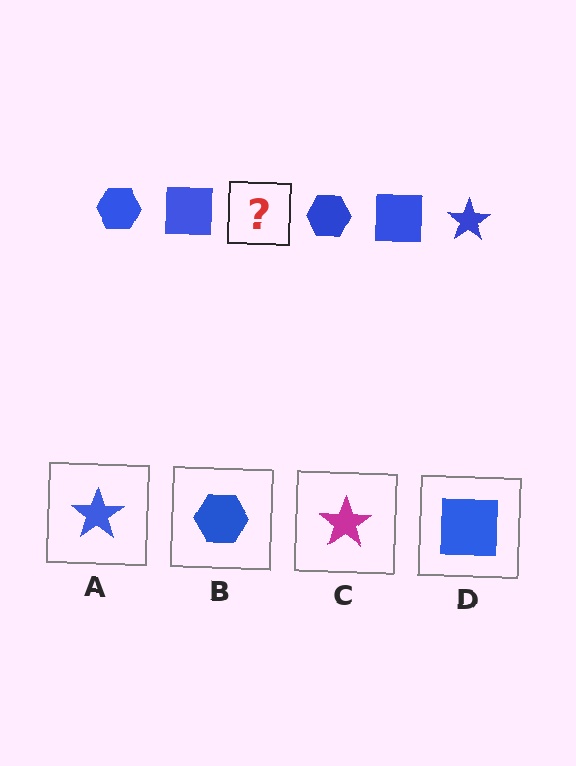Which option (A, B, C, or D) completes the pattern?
A.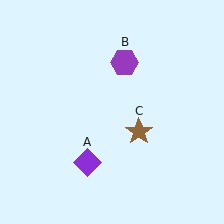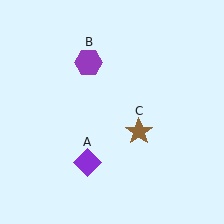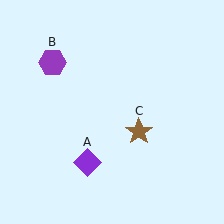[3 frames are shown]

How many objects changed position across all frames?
1 object changed position: purple hexagon (object B).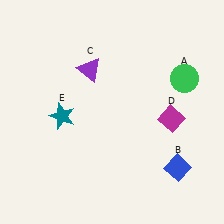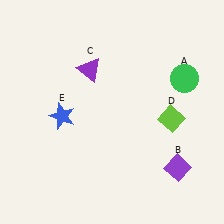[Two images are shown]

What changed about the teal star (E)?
In Image 1, E is teal. In Image 2, it changed to blue.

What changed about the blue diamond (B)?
In Image 1, B is blue. In Image 2, it changed to purple.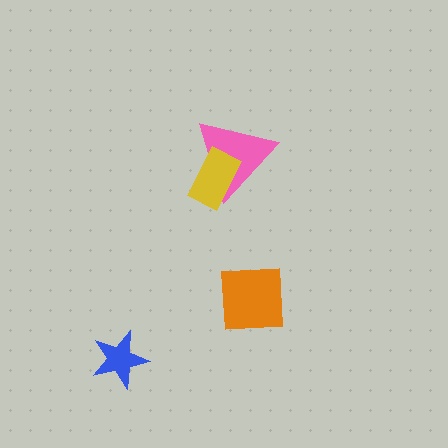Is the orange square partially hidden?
No, no other shape covers it.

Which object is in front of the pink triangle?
The yellow rectangle is in front of the pink triangle.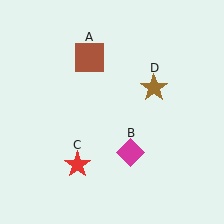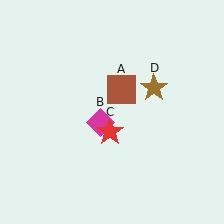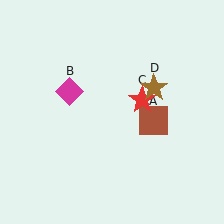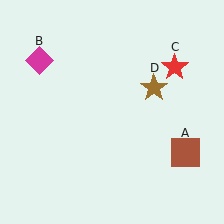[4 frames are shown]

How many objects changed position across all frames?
3 objects changed position: brown square (object A), magenta diamond (object B), red star (object C).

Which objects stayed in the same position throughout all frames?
Brown star (object D) remained stationary.